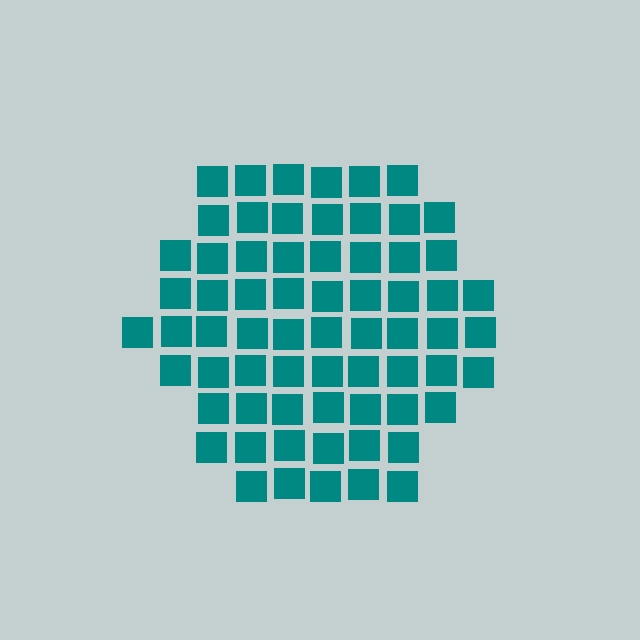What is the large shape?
The large shape is a hexagon.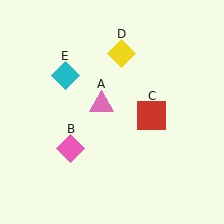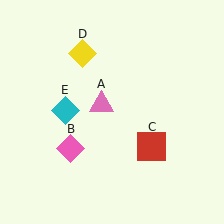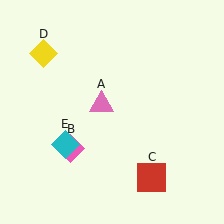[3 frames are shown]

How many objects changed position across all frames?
3 objects changed position: red square (object C), yellow diamond (object D), cyan diamond (object E).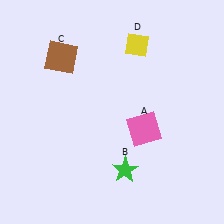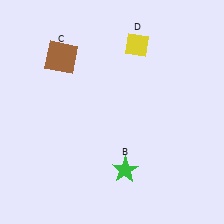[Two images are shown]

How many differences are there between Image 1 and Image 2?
There is 1 difference between the two images.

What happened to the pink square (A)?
The pink square (A) was removed in Image 2. It was in the bottom-right area of Image 1.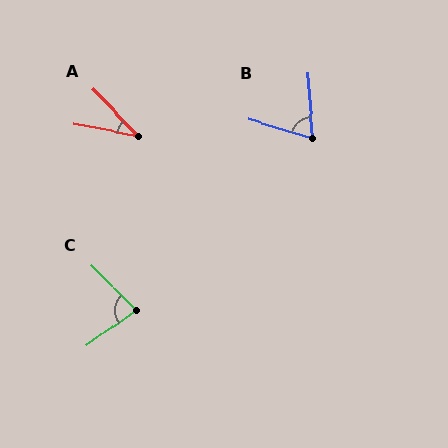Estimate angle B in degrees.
Approximately 68 degrees.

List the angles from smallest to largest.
A (35°), B (68°), C (80°).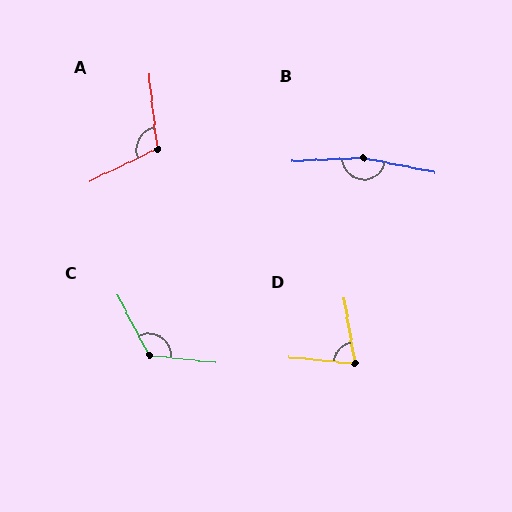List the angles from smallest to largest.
D (75°), A (109°), C (124°), B (166°).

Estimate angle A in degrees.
Approximately 109 degrees.